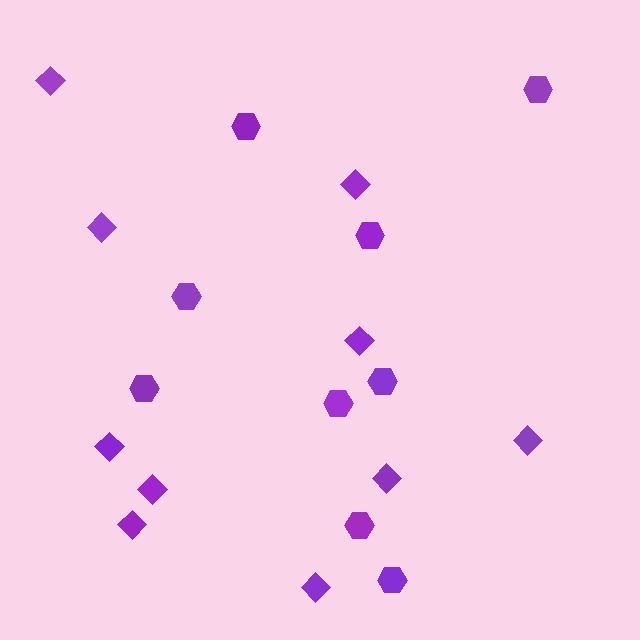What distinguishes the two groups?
There are 2 groups: one group of diamonds (10) and one group of hexagons (9).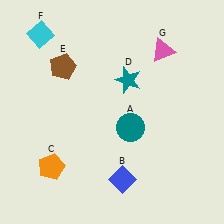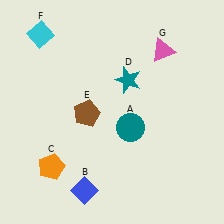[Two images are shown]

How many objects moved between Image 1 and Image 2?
2 objects moved between the two images.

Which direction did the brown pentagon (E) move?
The brown pentagon (E) moved down.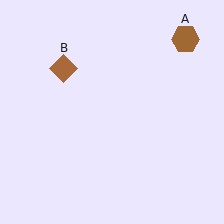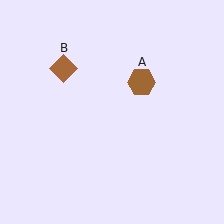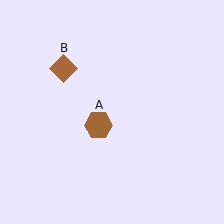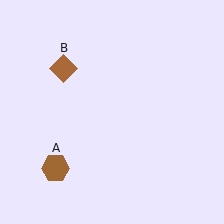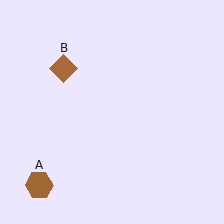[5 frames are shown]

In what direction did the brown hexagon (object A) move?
The brown hexagon (object A) moved down and to the left.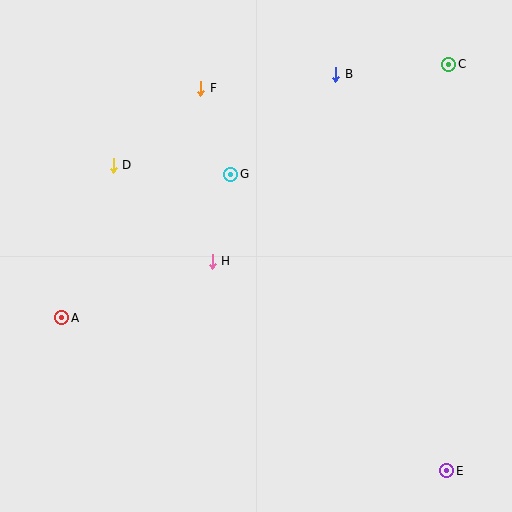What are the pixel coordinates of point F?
Point F is at (201, 88).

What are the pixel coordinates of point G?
Point G is at (231, 174).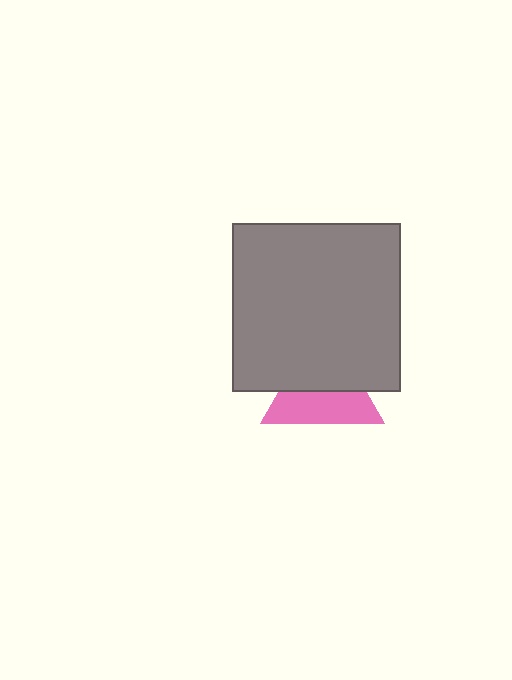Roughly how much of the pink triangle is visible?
About half of it is visible (roughly 51%).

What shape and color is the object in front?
The object in front is a gray square.